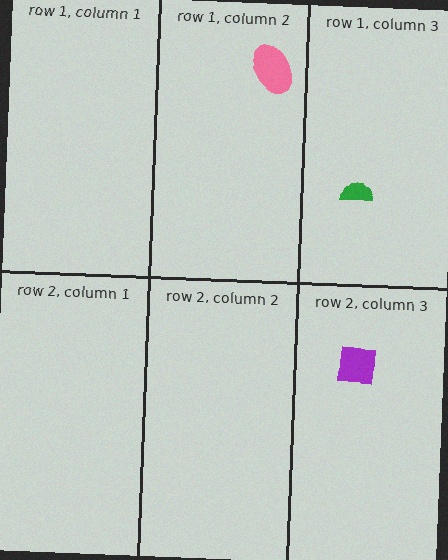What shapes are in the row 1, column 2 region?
The pink ellipse.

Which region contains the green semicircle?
The row 1, column 3 region.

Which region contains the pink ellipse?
The row 1, column 2 region.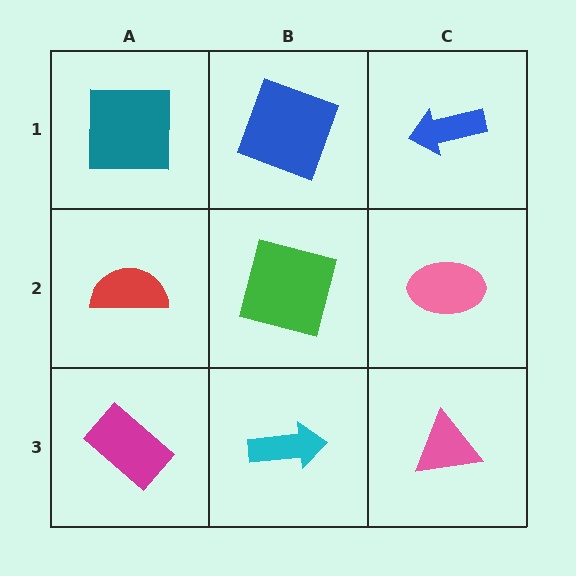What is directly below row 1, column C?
A pink ellipse.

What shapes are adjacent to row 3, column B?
A green square (row 2, column B), a magenta rectangle (row 3, column A), a pink triangle (row 3, column C).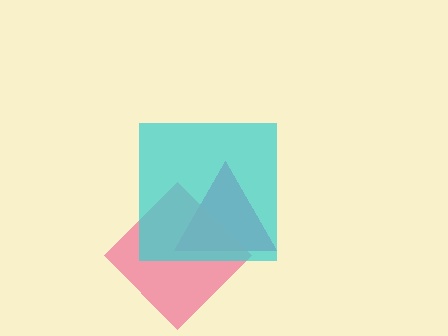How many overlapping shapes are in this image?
There are 3 overlapping shapes in the image.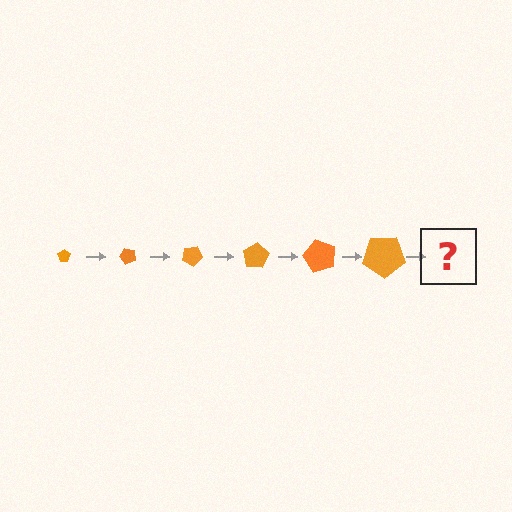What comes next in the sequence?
The next element should be a pentagon, larger than the previous one and rotated 300 degrees from the start.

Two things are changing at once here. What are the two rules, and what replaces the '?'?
The two rules are that the pentagon grows larger each step and it rotates 50 degrees each step. The '?' should be a pentagon, larger than the previous one and rotated 300 degrees from the start.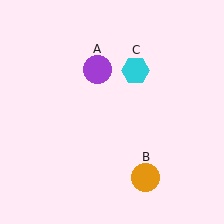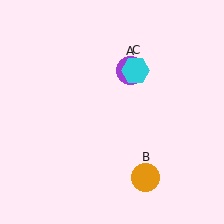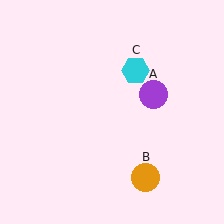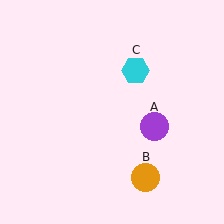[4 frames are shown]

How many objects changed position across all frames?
1 object changed position: purple circle (object A).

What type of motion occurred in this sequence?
The purple circle (object A) rotated clockwise around the center of the scene.